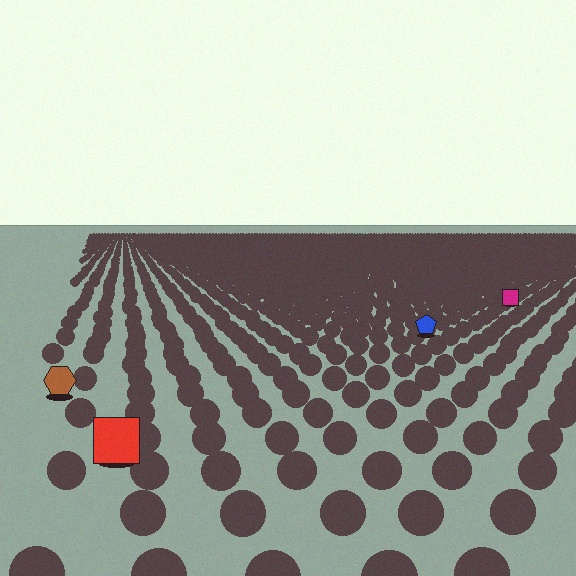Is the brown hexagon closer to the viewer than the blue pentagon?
Yes. The brown hexagon is closer — you can tell from the texture gradient: the ground texture is coarser near it.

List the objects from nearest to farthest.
From nearest to farthest: the red square, the brown hexagon, the blue pentagon, the magenta square.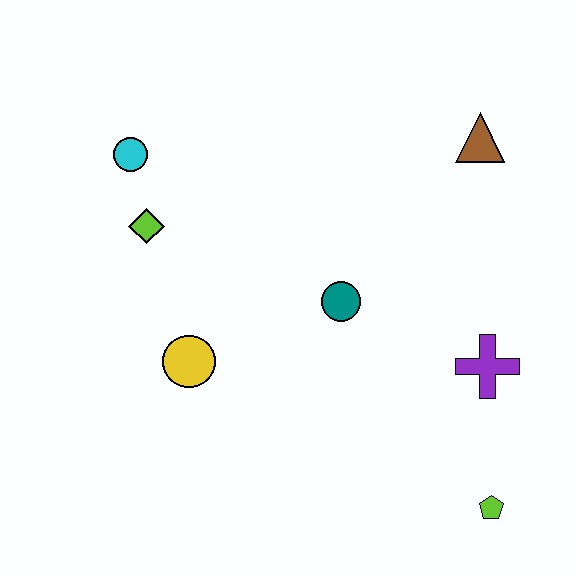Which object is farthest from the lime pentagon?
The cyan circle is farthest from the lime pentagon.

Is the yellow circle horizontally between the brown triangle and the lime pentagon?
No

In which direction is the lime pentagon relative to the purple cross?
The lime pentagon is below the purple cross.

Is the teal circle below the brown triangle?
Yes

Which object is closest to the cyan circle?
The lime diamond is closest to the cyan circle.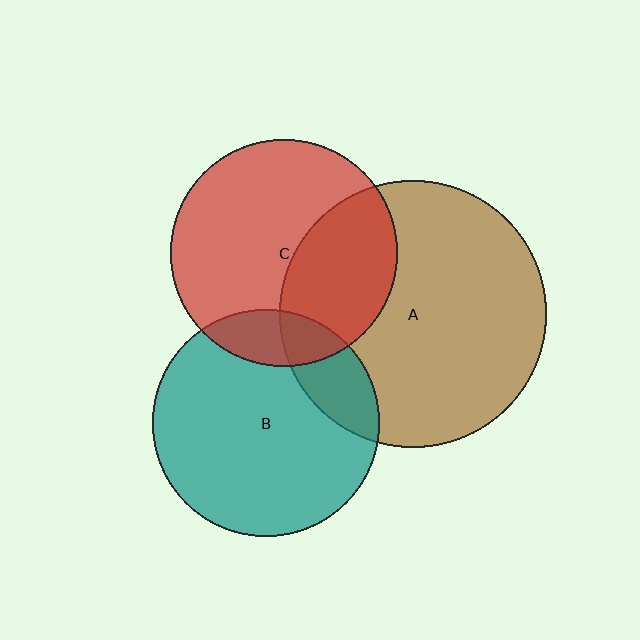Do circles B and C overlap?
Yes.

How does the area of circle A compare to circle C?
Approximately 1.4 times.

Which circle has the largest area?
Circle A (brown).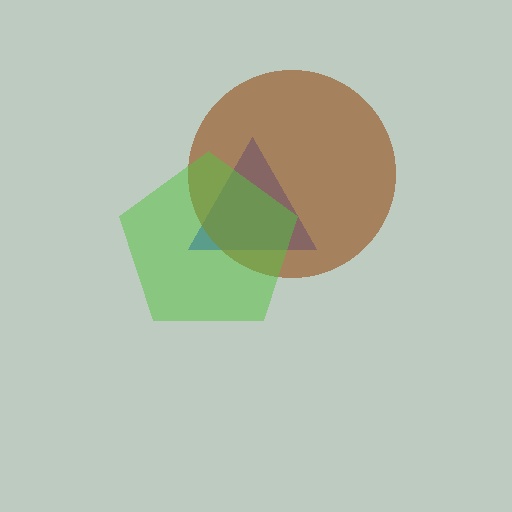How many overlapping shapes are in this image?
There are 3 overlapping shapes in the image.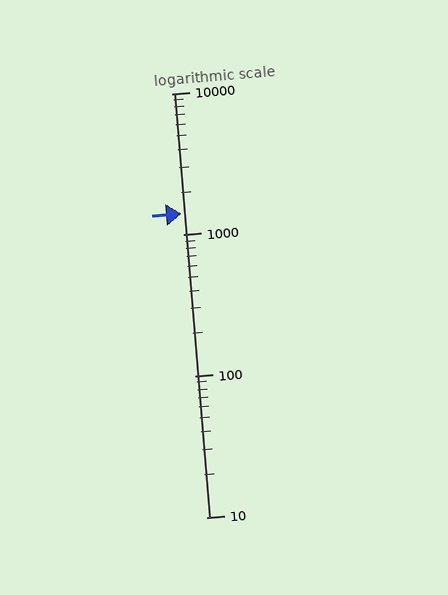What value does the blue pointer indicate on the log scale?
The pointer indicates approximately 1400.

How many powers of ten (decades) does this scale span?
The scale spans 3 decades, from 10 to 10000.